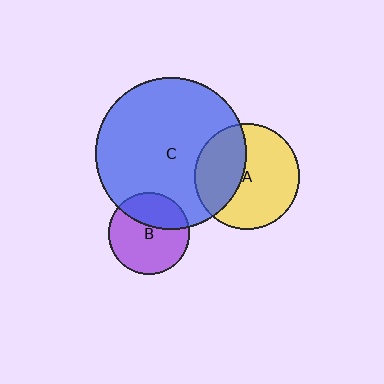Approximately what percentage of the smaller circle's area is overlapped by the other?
Approximately 35%.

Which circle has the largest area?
Circle C (blue).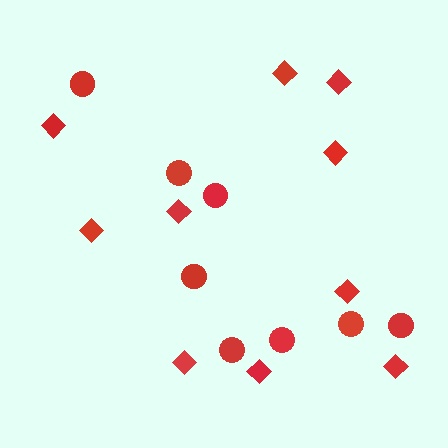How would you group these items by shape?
There are 2 groups: one group of circles (8) and one group of diamonds (10).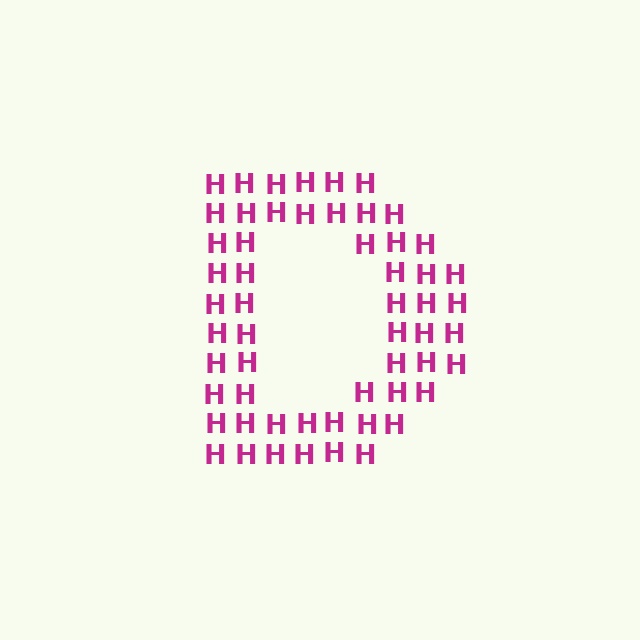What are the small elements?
The small elements are letter H's.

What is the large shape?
The large shape is the letter D.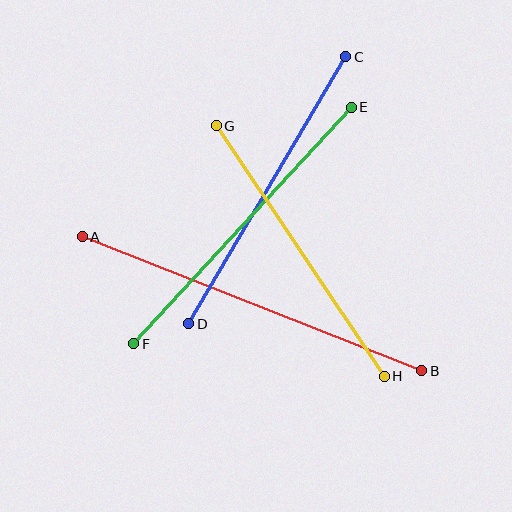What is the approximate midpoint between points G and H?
The midpoint is at approximately (300, 251) pixels.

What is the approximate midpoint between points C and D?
The midpoint is at approximately (267, 190) pixels.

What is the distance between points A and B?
The distance is approximately 365 pixels.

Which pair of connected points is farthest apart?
Points A and B are farthest apart.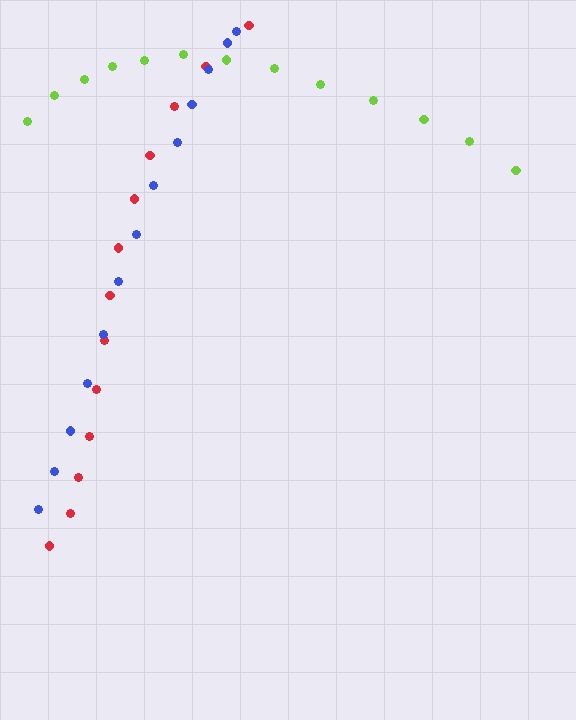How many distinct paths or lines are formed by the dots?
There are 3 distinct paths.